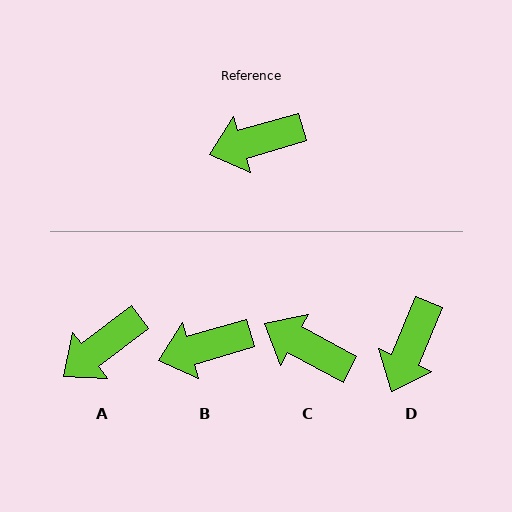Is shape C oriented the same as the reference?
No, it is off by about 45 degrees.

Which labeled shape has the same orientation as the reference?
B.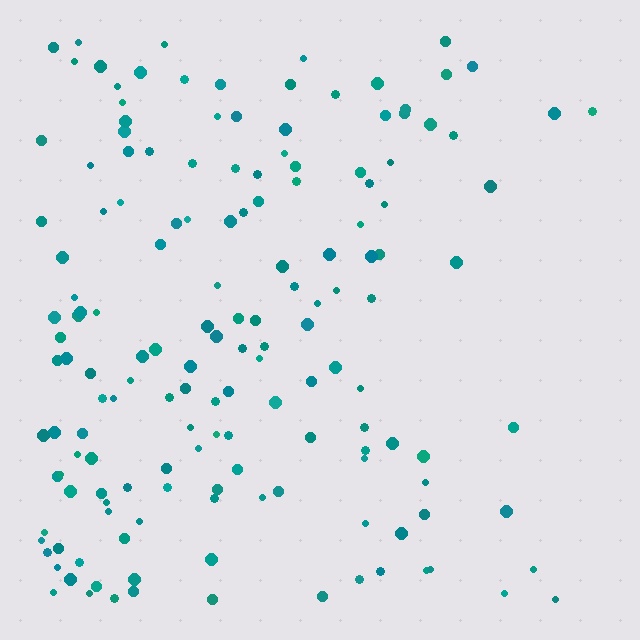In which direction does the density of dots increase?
From right to left, with the left side densest.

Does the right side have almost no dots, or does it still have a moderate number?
Still a moderate number, just noticeably fewer than the left.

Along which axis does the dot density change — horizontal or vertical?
Horizontal.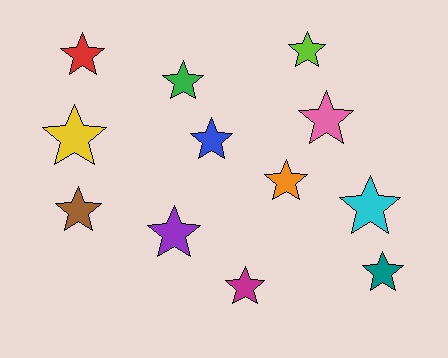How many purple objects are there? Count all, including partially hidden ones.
There is 1 purple object.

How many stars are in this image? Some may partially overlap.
There are 12 stars.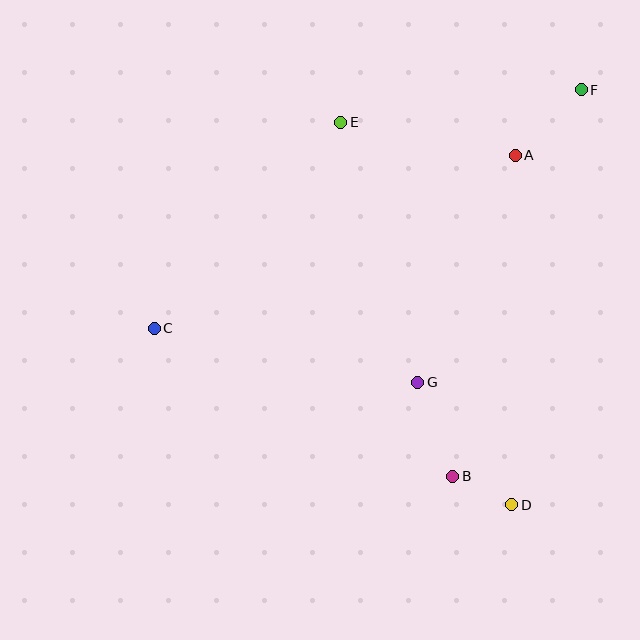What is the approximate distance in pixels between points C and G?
The distance between C and G is approximately 269 pixels.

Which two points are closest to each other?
Points B and D are closest to each other.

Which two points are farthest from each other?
Points C and F are farthest from each other.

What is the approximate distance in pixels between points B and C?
The distance between B and C is approximately 333 pixels.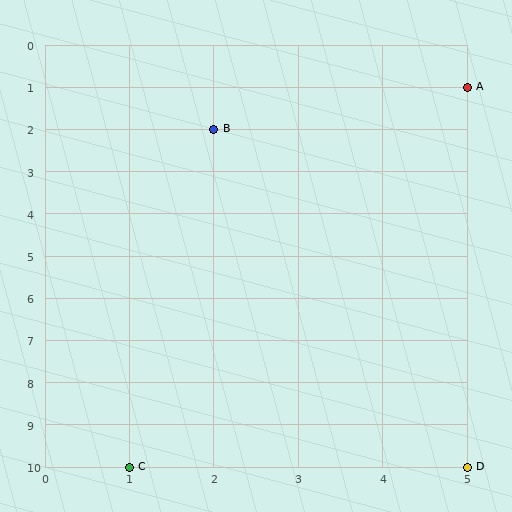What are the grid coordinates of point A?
Point A is at grid coordinates (5, 1).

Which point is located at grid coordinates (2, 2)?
Point B is at (2, 2).